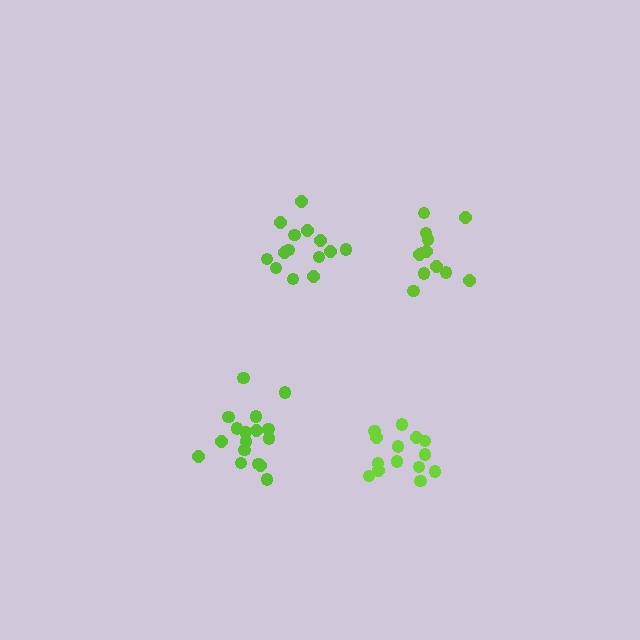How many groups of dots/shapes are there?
There are 4 groups.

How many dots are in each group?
Group 1: 12 dots, Group 2: 14 dots, Group 3: 14 dots, Group 4: 17 dots (57 total).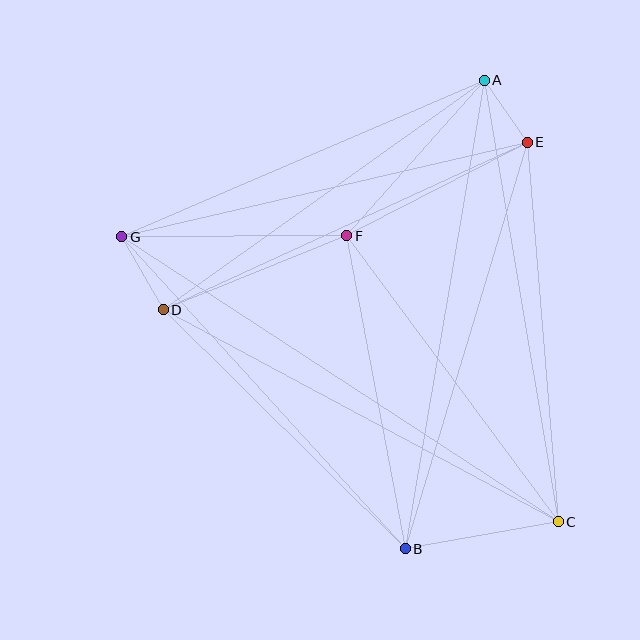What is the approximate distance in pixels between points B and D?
The distance between B and D is approximately 340 pixels.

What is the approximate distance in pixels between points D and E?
The distance between D and E is approximately 401 pixels.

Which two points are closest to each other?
Points A and E are closest to each other.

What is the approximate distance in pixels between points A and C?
The distance between A and C is approximately 448 pixels.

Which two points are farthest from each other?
Points C and G are farthest from each other.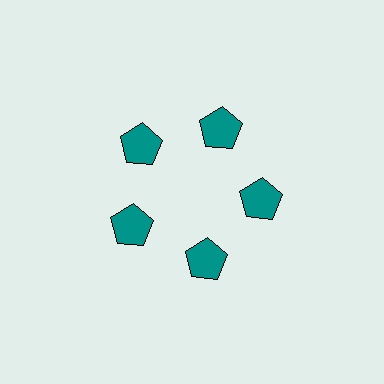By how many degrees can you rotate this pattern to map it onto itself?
The pattern maps onto itself every 72 degrees of rotation.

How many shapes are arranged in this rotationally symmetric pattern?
There are 5 shapes, arranged in 5 groups of 1.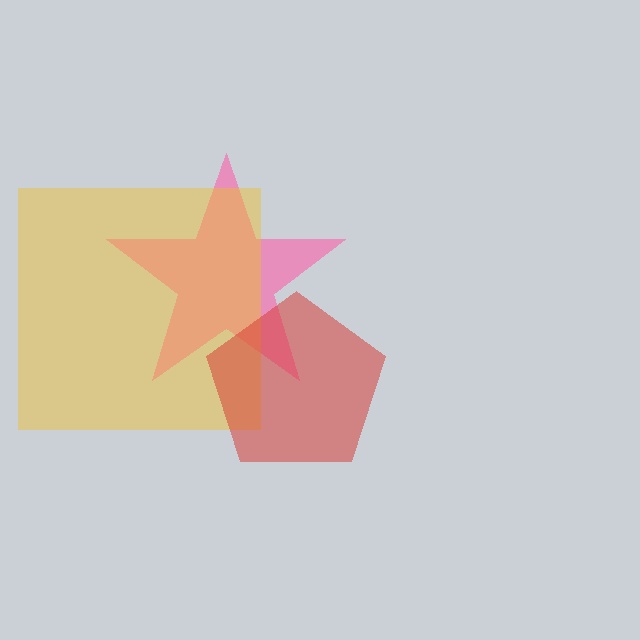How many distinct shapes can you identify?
There are 3 distinct shapes: a pink star, a yellow square, a red pentagon.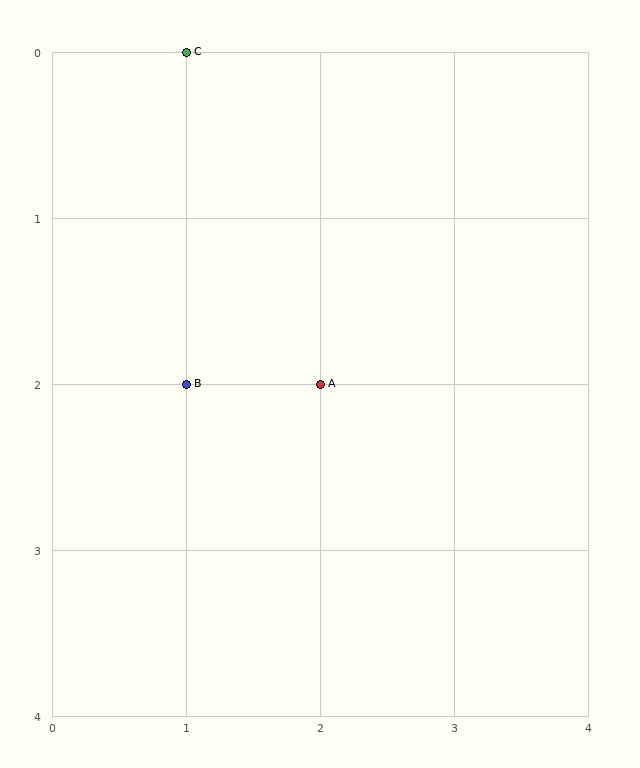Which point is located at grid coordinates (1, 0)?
Point C is at (1, 0).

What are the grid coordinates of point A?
Point A is at grid coordinates (2, 2).